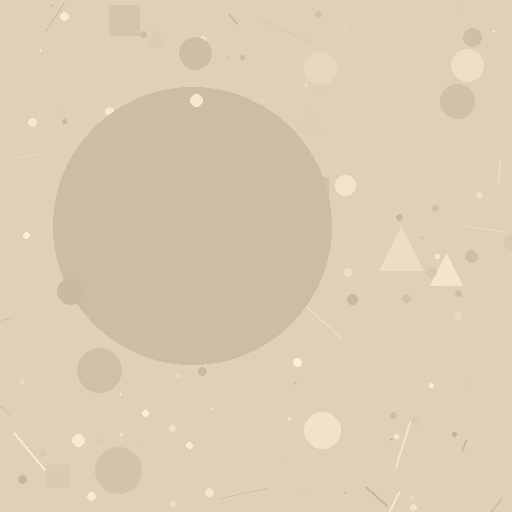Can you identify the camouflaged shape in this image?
The camouflaged shape is a circle.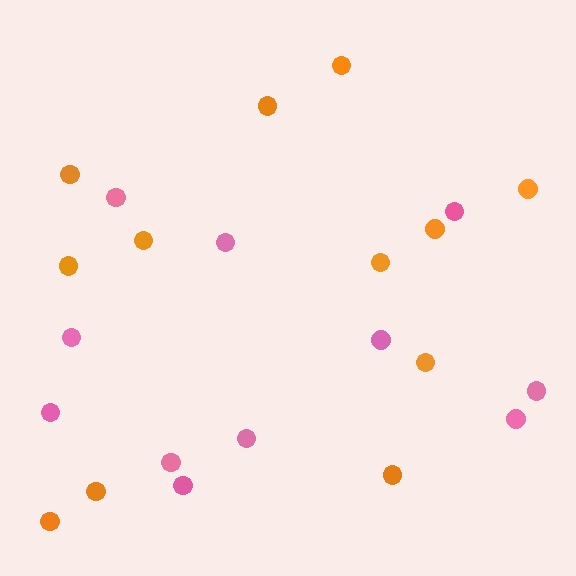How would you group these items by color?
There are 2 groups: one group of pink circles (11) and one group of orange circles (12).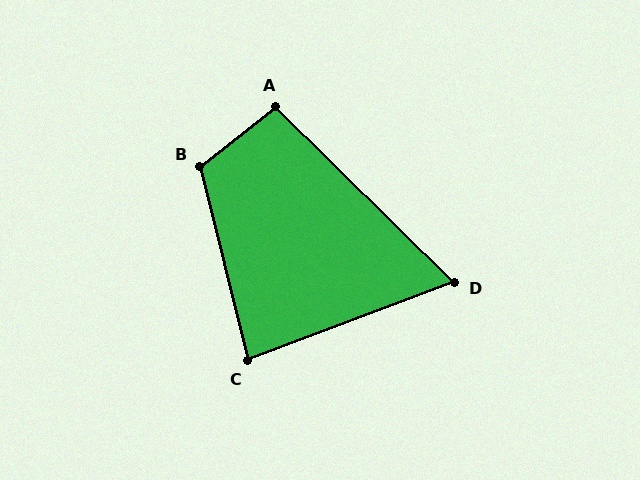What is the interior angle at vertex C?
Approximately 83 degrees (acute).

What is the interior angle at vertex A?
Approximately 97 degrees (obtuse).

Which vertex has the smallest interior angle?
D, at approximately 65 degrees.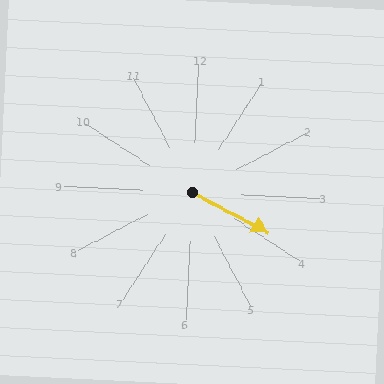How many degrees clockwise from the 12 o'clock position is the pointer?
Approximately 115 degrees.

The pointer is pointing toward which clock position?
Roughly 4 o'clock.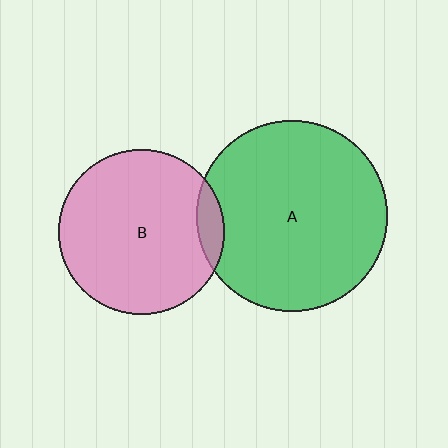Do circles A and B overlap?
Yes.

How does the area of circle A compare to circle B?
Approximately 1.3 times.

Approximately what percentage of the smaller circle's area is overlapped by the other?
Approximately 10%.